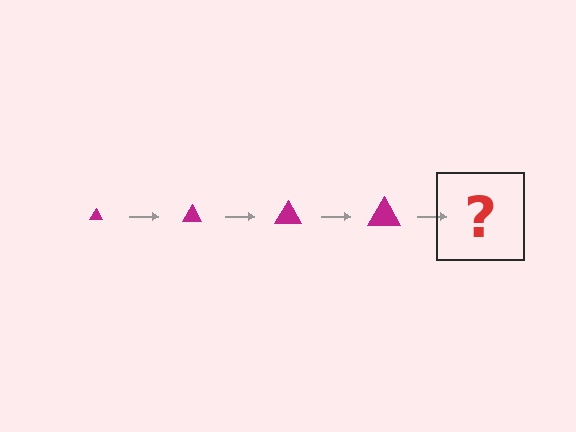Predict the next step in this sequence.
The next step is a magenta triangle, larger than the previous one.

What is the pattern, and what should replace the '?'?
The pattern is that the triangle gets progressively larger each step. The '?' should be a magenta triangle, larger than the previous one.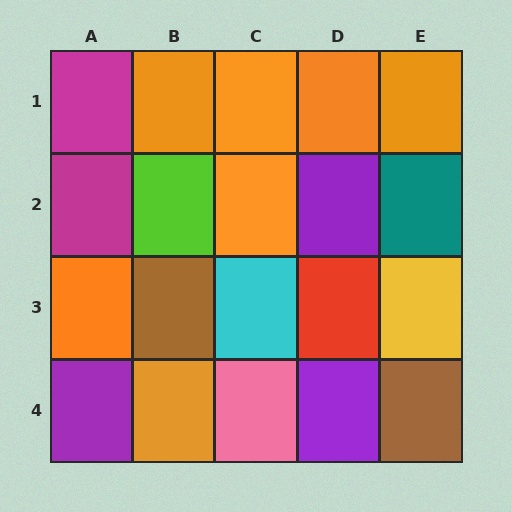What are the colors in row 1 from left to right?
Magenta, orange, orange, orange, orange.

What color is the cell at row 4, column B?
Orange.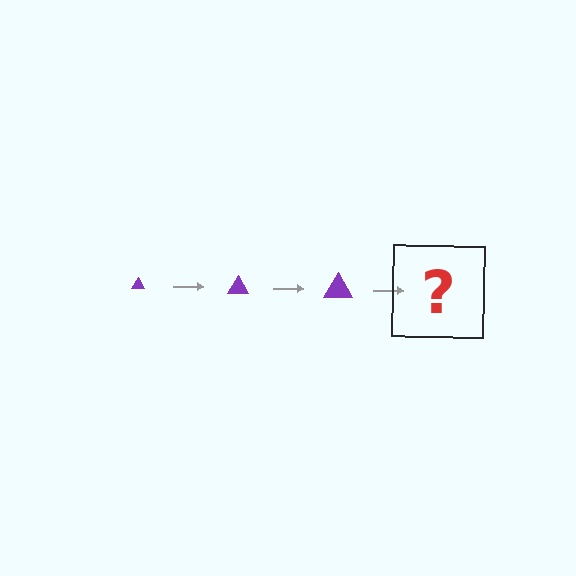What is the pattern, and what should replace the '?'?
The pattern is that the triangle gets progressively larger each step. The '?' should be a purple triangle, larger than the previous one.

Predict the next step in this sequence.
The next step is a purple triangle, larger than the previous one.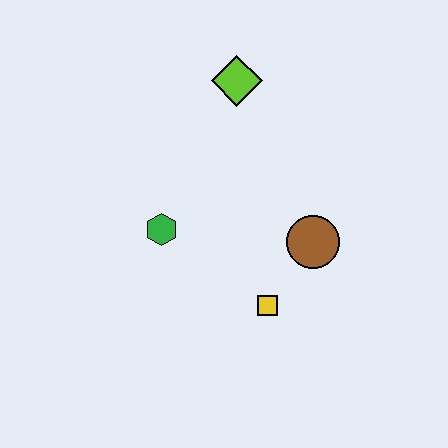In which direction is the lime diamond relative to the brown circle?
The lime diamond is above the brown circle.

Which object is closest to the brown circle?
The yellow square is closest to the brown circle.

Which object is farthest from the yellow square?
The lime diamond is farthest from the yellow square.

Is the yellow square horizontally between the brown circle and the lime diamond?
Yes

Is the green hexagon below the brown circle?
No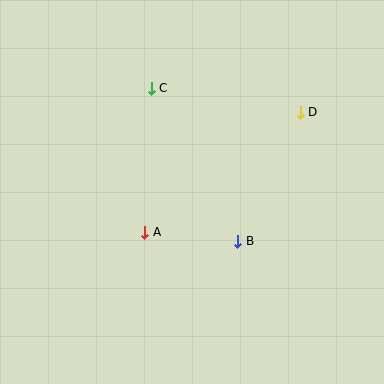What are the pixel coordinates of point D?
Point D is at (300, 112).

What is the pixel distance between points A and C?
The distance between A and C is 144 pixels.